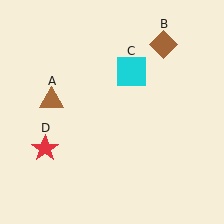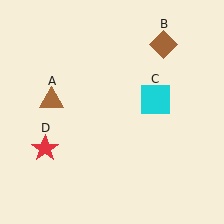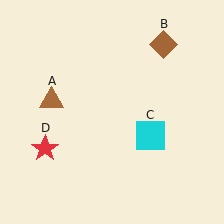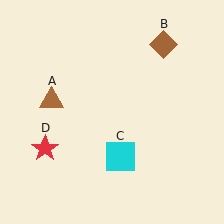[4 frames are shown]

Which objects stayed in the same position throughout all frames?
Brown triangle (object A) and brown diamond (object B) and red star (object D) remained stationary.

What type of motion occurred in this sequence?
The cyan square (object C) rotated clockwise around the center of the scene.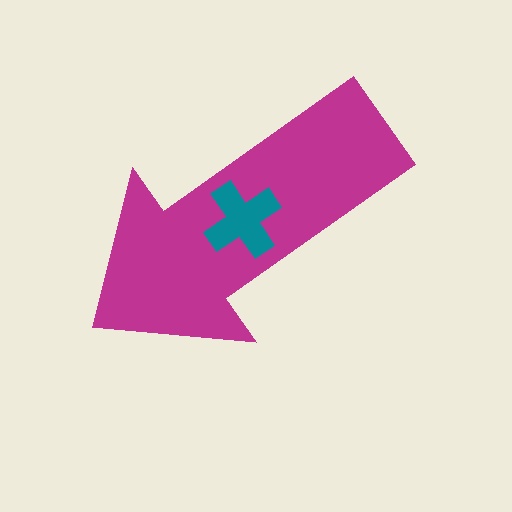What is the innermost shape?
The teal cross.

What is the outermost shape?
The magenta arrow.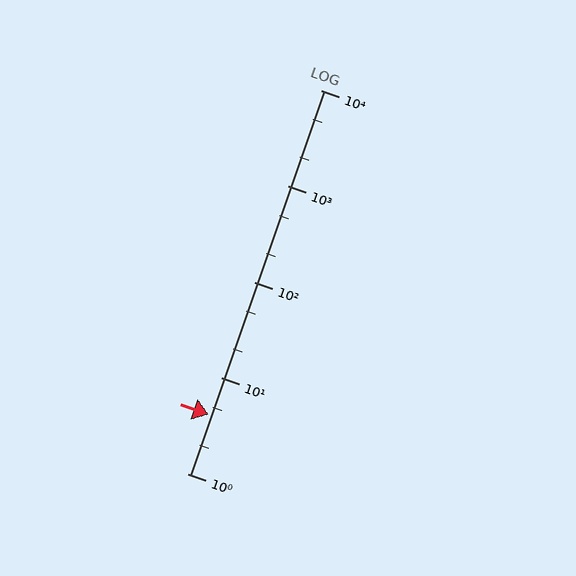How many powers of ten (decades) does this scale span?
The scale spans 4 decades, from 1 to 10000.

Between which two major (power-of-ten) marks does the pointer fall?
The pointer is between 1 and 10.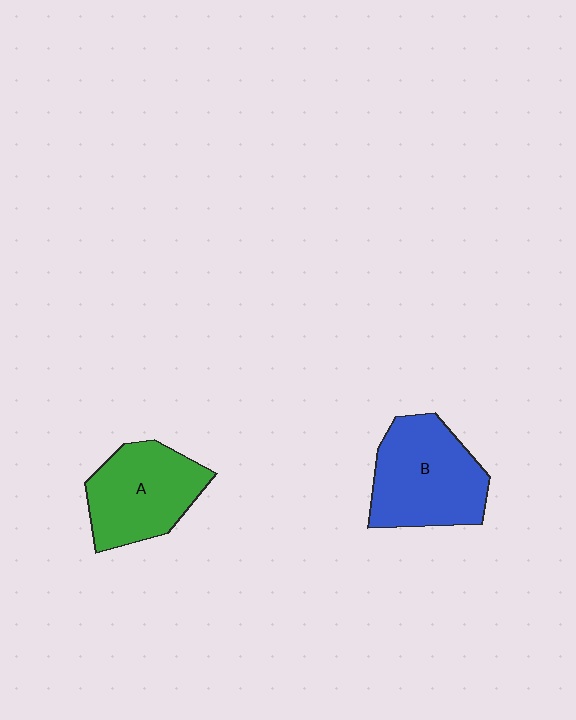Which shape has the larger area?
Shape B (blue).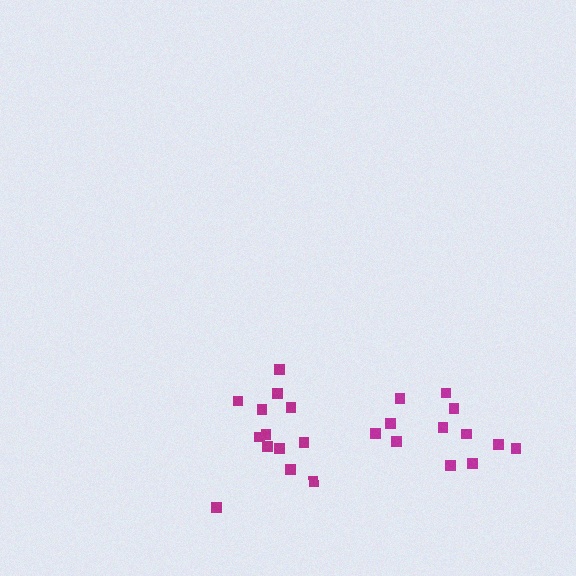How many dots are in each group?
Group 1: 13 dots, Group 2: 12 dots (25 total).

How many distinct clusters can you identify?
There are 2 distinct clusters.